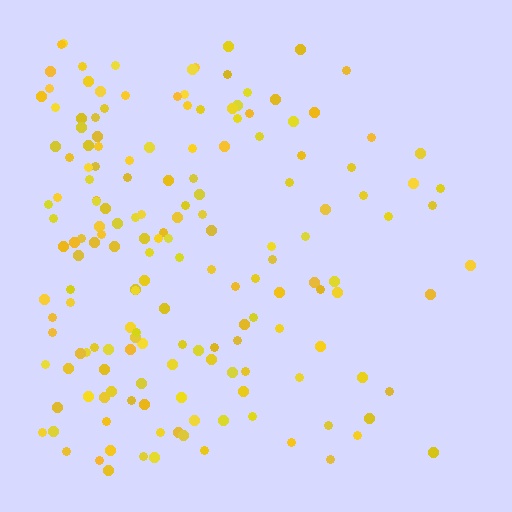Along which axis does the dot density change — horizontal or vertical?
Horizontal.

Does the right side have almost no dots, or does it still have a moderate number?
Still a moderate number, just noticeably fewer than the left.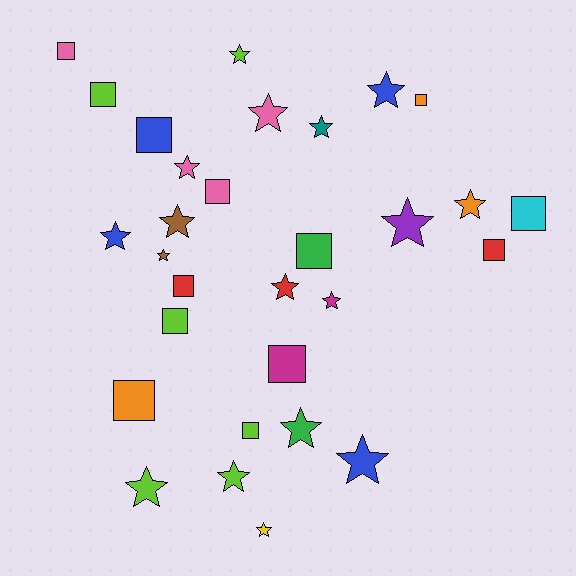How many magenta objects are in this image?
There are 2 magenta objects.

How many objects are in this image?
There are 30 objects.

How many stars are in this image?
There are 17 stars.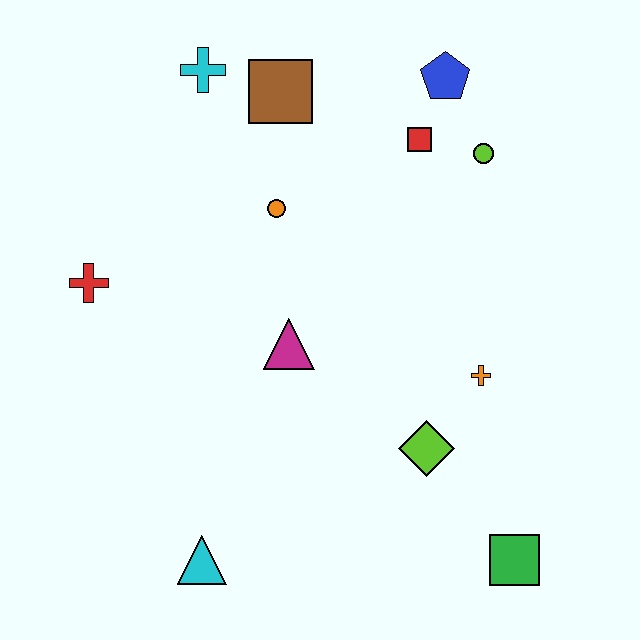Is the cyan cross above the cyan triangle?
Yes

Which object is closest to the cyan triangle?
The magenta triangle is closest to the cyan triangle.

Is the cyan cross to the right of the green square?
No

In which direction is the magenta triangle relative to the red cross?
The magenta triangle is to the right of the red cross.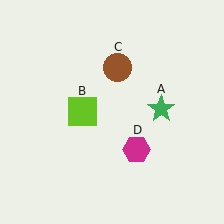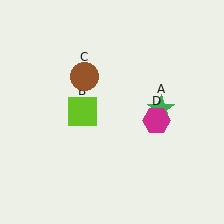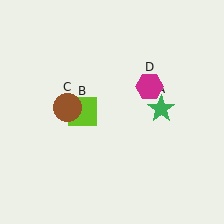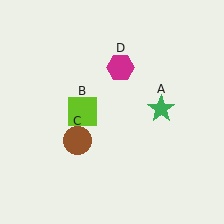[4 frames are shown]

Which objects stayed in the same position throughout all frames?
Green star (object A) and lime square (object B) remained stationary.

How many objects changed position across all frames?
2 objects changed position: brown circle (object C), magenta hexagon (object D).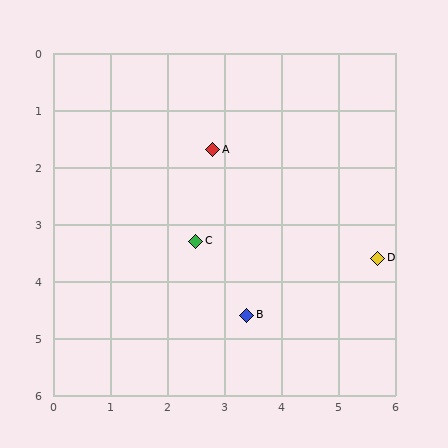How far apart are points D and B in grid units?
Points D and B are about 2.5 grid units apart.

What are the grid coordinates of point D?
Point D is at approximately (5.7, 3.6).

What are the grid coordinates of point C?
Point C is at approximately (2.5, 3.3).